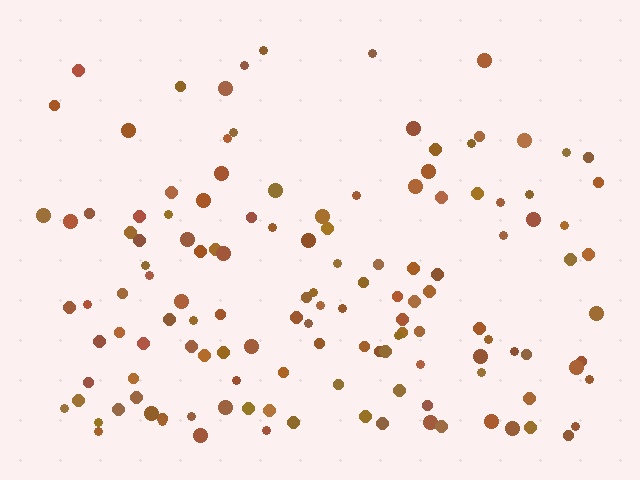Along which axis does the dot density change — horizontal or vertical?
Vertical.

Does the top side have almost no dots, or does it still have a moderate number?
Still a moderate number, just noticeably fewer than the bottom.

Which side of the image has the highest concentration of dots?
The bottom.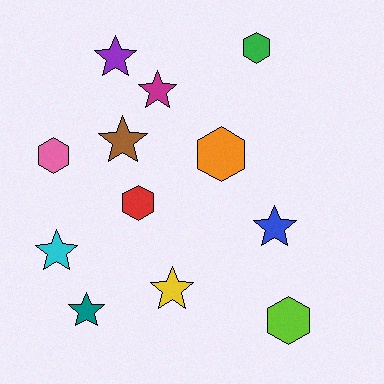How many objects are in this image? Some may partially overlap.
There are 12 objects.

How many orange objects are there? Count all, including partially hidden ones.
There is 1 orange object.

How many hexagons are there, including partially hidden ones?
There are 5 hexagons.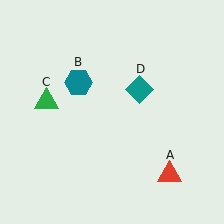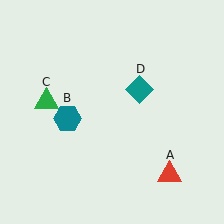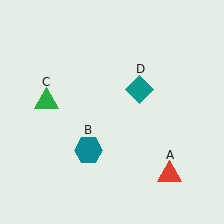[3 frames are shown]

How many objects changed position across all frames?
1 object changed position: teal hexagon (object B).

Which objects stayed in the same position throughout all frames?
Red triangle (object A) and green triangle (object C) and teal diamond (object D) remained stationary.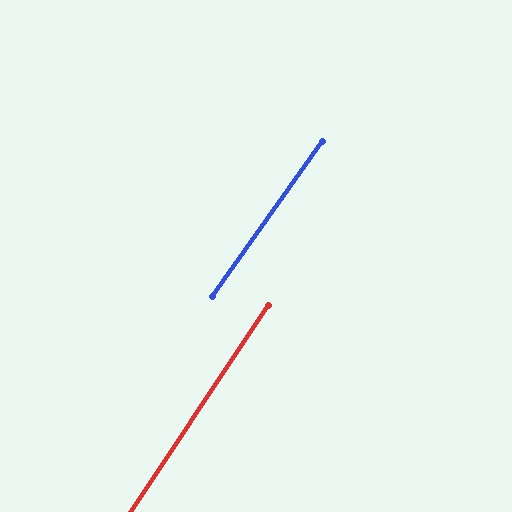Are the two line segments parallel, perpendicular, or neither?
Parallel — their directions differ by only 1.8°.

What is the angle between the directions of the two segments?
Approximately 2 degrees.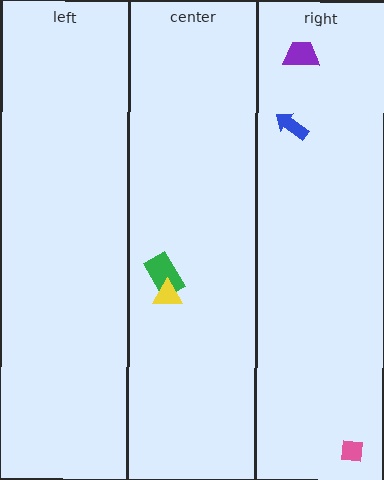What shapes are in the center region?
The green rectangle, the yellow triangle.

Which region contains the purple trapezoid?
The right region.